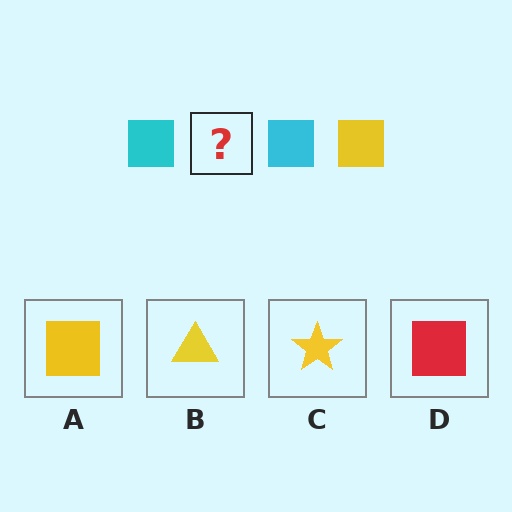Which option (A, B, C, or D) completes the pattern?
A.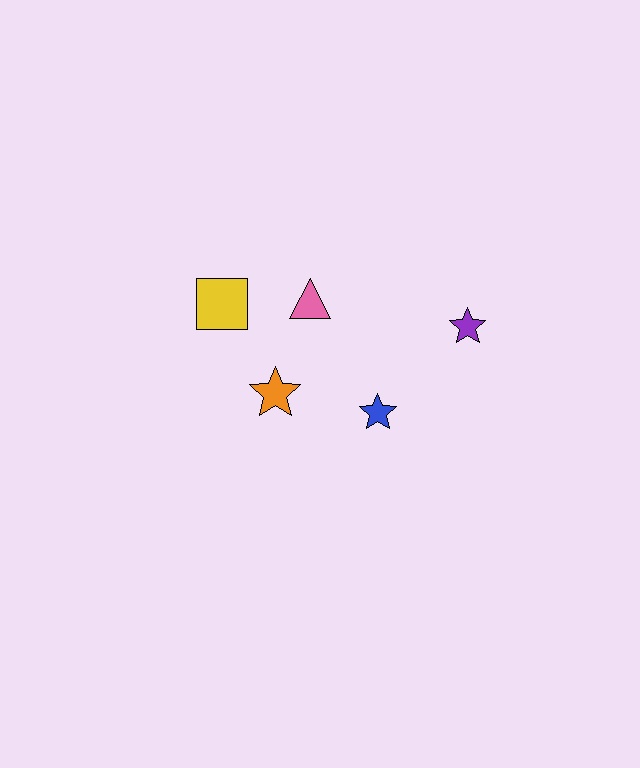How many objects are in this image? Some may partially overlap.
There are 5 objects.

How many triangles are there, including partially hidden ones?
There is 1 triangle.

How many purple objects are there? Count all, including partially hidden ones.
There is 1 purple object.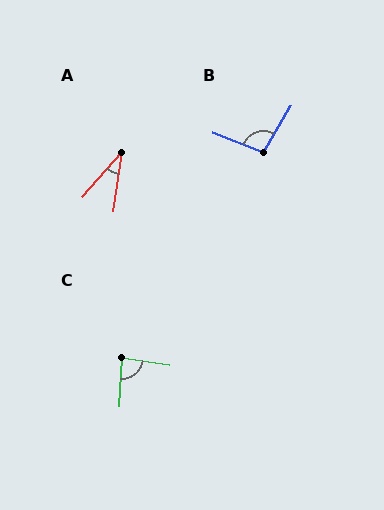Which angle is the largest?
B, at approximately 99 degrees.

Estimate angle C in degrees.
Approximately 85 degrees.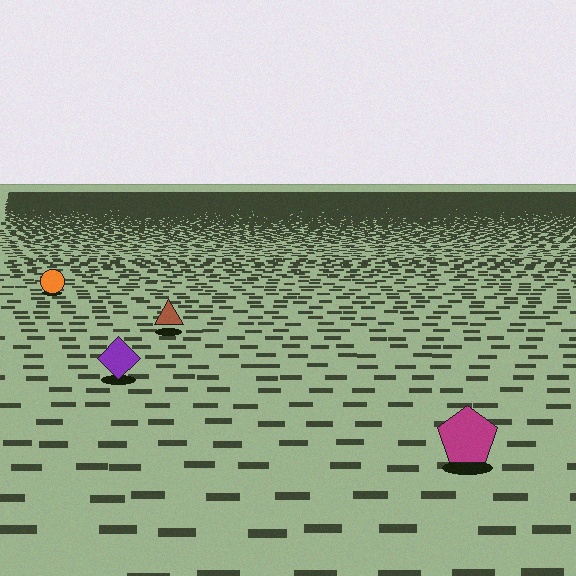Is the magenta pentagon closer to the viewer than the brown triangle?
Yes. The magenta pentagon is closer — you can tell from the texture gradient: the ground texture is coarser near it.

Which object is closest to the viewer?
The magenta pentagon is closest. The texture marks near it are larger and more spread out.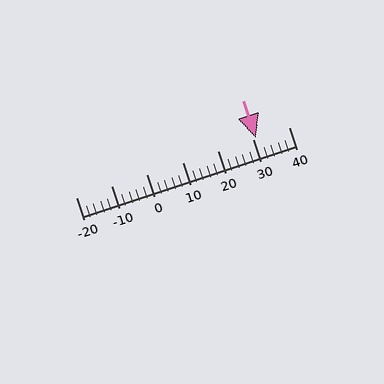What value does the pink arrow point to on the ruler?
The pink arrow points to approximately 31.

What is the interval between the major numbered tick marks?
The major tick marks are spaced 10 units apart.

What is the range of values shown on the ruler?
The ruler shows values from -20 to 40.